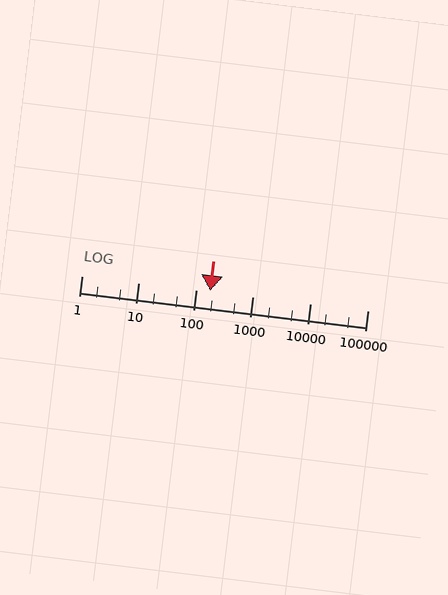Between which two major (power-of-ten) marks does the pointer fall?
The pointer is between 100 and 1000.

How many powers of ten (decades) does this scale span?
The scale spans 5 decades, from 1 to 100000.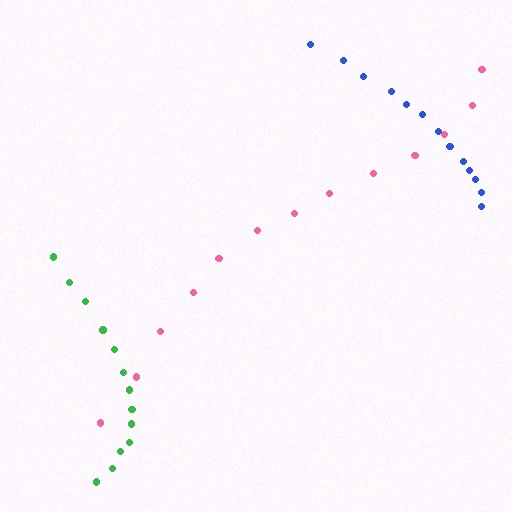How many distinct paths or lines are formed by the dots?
There are 3 distinct paths.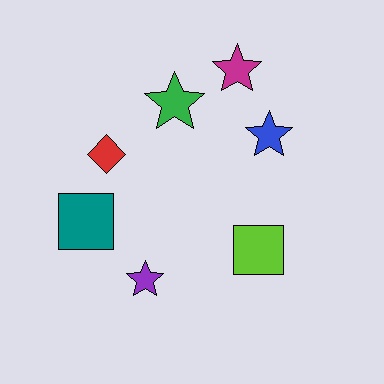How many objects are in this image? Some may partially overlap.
There are 7 objects.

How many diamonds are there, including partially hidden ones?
There is 1 diamond.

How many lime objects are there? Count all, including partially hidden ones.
There is 1 lime object.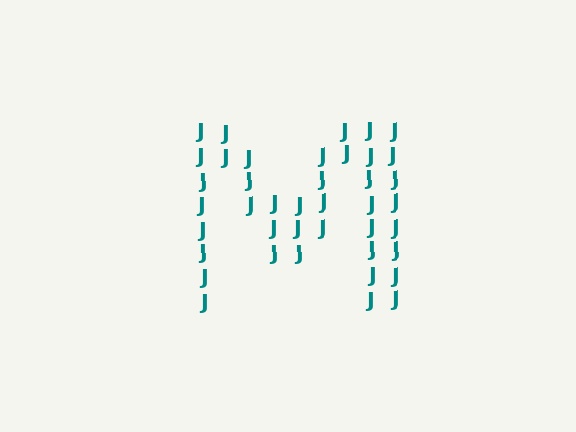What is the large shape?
The large shape is the letter M.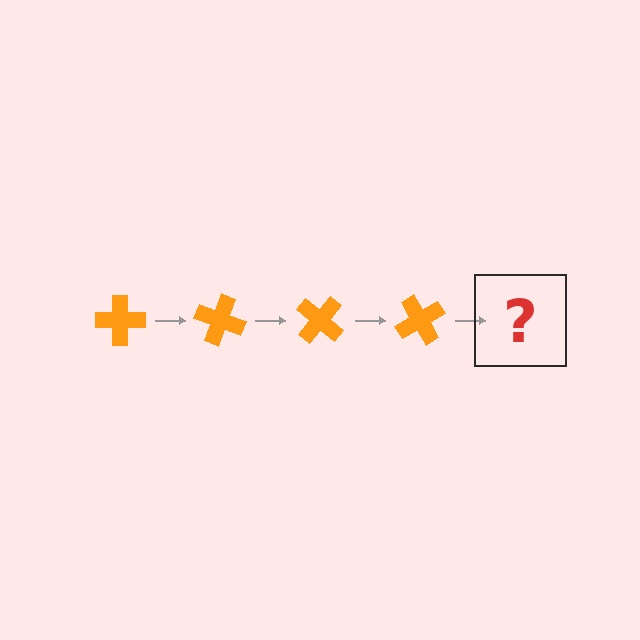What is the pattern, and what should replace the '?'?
The pattern is that the cross rotates 20 degrees each step. The '?' should be an orange cross rotated 80 degrees.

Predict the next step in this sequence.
The next step is an orange cross rotated 80 degrees.